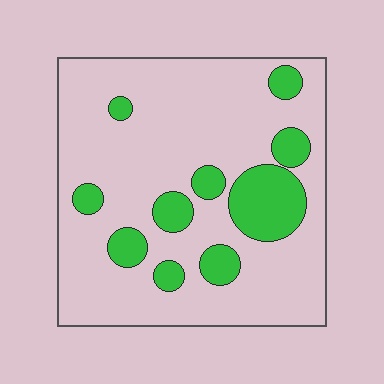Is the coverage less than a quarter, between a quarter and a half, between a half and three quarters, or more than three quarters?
Less than a quarter.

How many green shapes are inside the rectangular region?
10.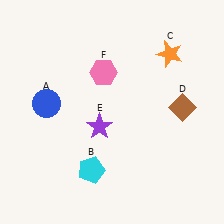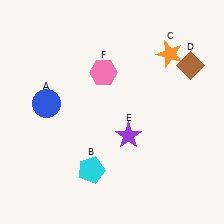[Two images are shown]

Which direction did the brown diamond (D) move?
The brown diamond (D) moved up.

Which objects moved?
The objects that moved are: the brown diamond (D), the purple star (E).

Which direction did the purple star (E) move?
The purple star (E) moved right.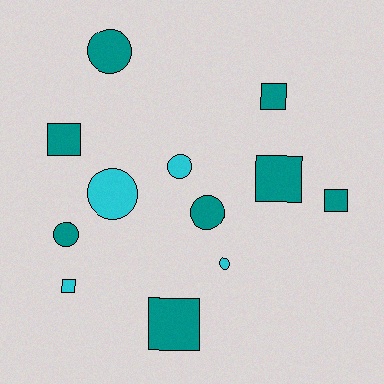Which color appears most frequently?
Teal, with 8 objects.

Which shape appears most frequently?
Circle, with 6 objects.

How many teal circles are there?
There are 3 teal circles.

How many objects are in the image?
There are 12 objects.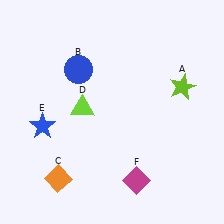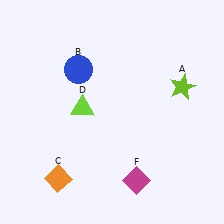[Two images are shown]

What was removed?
The blue star (E) was removed in Image 2.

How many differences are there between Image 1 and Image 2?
There is 1 difference between the two images.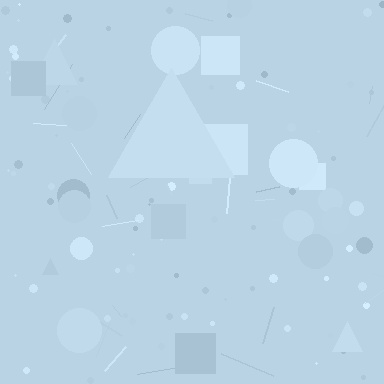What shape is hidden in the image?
A triangle is hidden in the image.